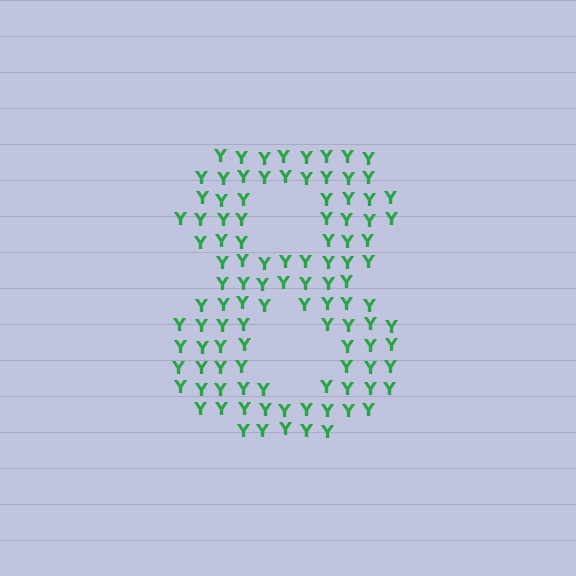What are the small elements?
The small elements are letter Y's.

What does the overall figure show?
The overall figure shows the digit 8.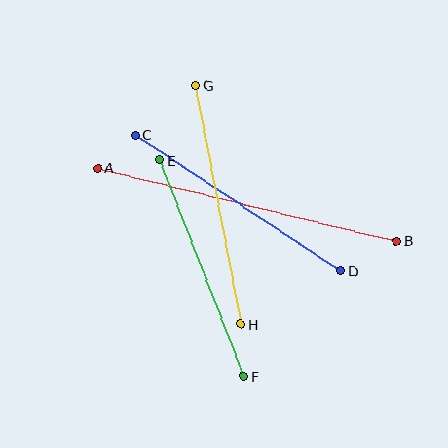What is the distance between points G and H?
The distance is approximately 243 pixels.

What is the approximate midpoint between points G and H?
The midpoint is at approximately (218, 205) pixels.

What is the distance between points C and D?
The distance is approximately 246 pixels.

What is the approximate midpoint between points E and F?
The midpoint is at approximately (202, 268) pixels.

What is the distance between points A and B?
The distance is approximately 308 pixels.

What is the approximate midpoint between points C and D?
The midpoint is at approximately (238, 203) pixels.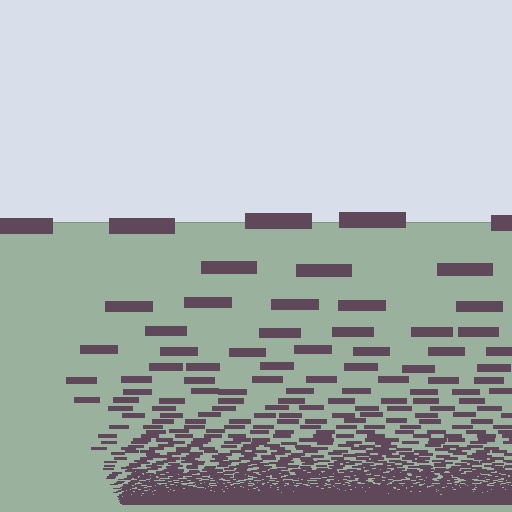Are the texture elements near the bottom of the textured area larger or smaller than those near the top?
Smaller. The gradient is inverted — elements near the bottom are smaller and denser.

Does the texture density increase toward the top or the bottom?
Density increases toward the bottom.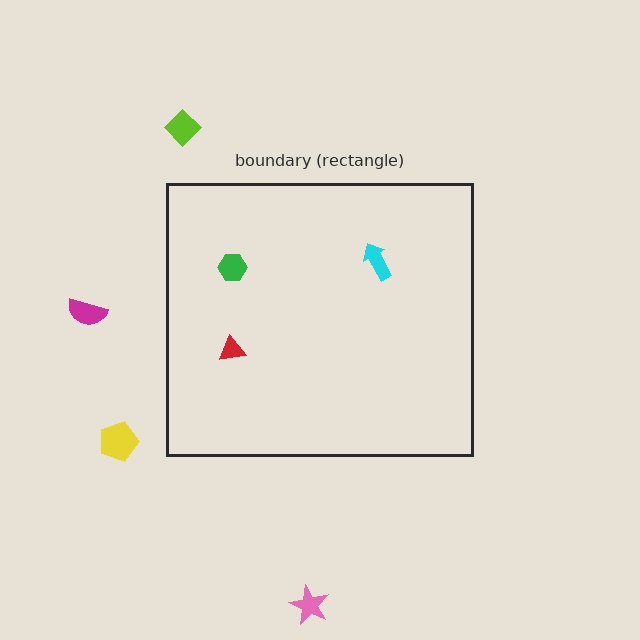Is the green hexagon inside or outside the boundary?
Inside.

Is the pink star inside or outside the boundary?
Outside.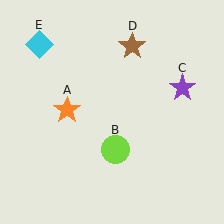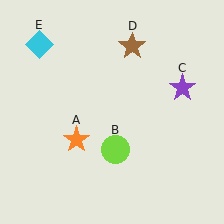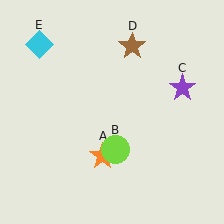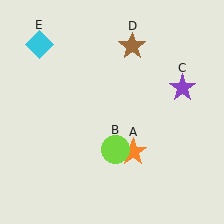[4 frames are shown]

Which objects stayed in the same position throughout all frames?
Lime circle (object B) and purple star (object C) and brown star (object D) and cyan diamond (object E) remained stationary.